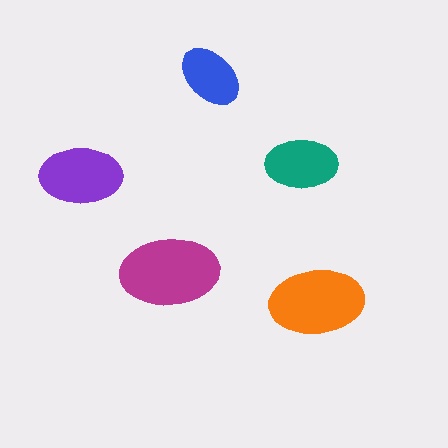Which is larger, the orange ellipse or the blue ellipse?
The orange one.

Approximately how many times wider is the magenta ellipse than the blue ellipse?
About 1.5 times wider.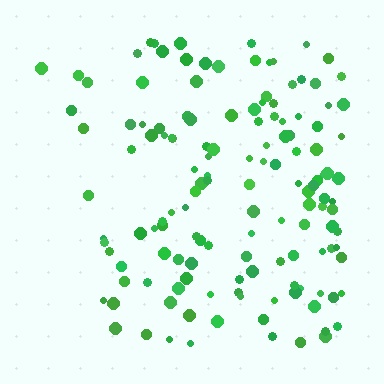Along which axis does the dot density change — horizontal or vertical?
Horizontal.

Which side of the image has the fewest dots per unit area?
The left.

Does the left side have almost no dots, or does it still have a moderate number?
Still a moderate number, just noticeably fewer than the right.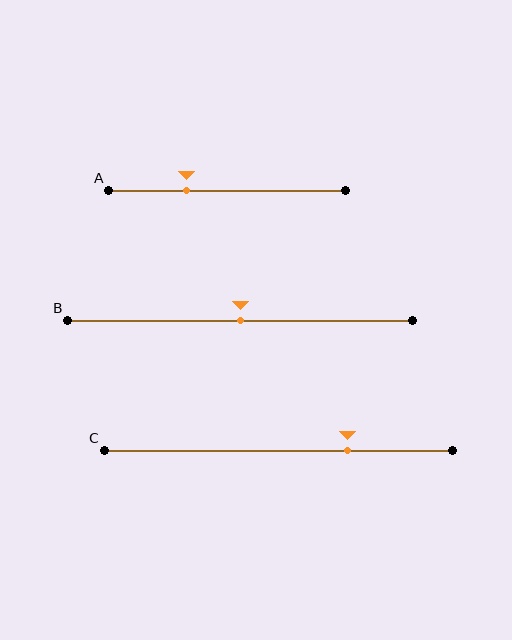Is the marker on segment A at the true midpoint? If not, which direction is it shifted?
No, the marker on segment A is shifted to the left by about 17% of the segment length.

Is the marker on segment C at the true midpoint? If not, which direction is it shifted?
No, the marker on segment C is shifted to the right by about 20% of the segment length.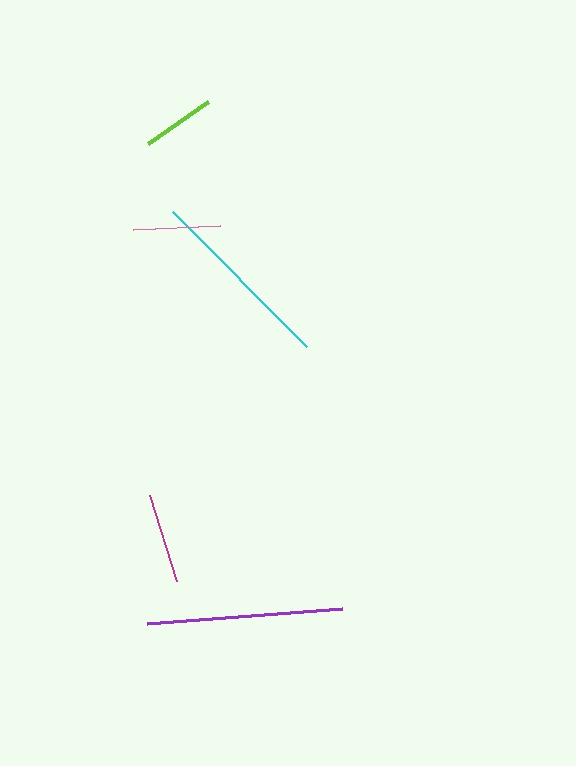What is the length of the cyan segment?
The cyan segment is approximately 191 pixels long.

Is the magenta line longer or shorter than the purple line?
The purple line is longer than the magenta line.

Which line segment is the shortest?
The lime line is the shortest at approximately 74 pixels.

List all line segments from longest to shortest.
From longest to shortest: purple, cyan, magenta, pink, lime.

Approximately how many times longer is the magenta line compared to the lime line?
The magenta line is approximately 1.2 times the length of the lime line.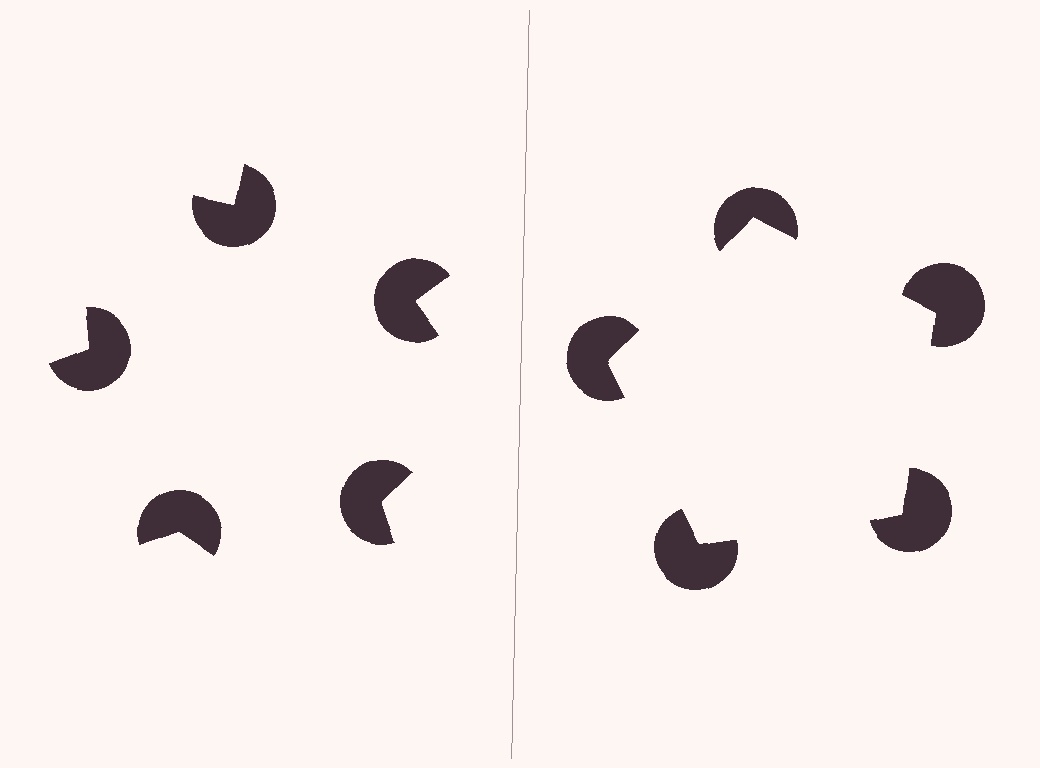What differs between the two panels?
The pac-man discs are positioned identically on both sides; only the wedge orientations differ. On the right they align to a pentagon; on the left they are misaligned.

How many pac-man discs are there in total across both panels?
10 — 5 on each side.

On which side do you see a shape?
An illusory pentagon appears on the right side. On the left side the wedge cuts are rotated, so no coherent shape forms.